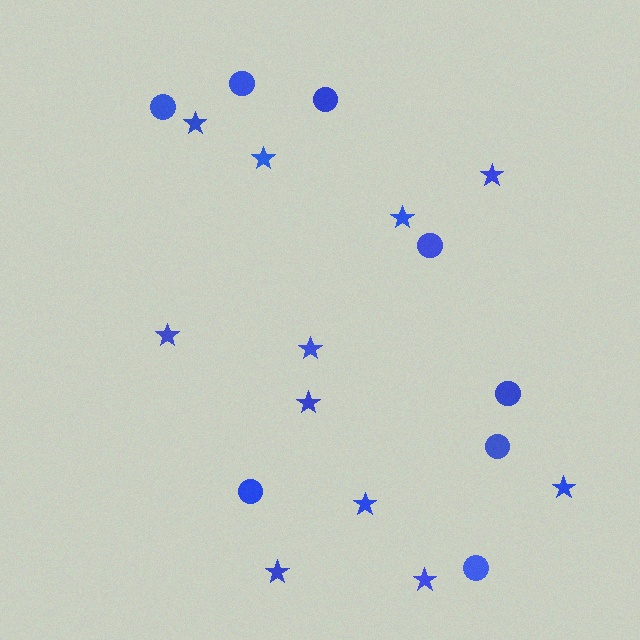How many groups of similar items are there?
There are 2 groups: one group of circles (8) and one group of stars (11).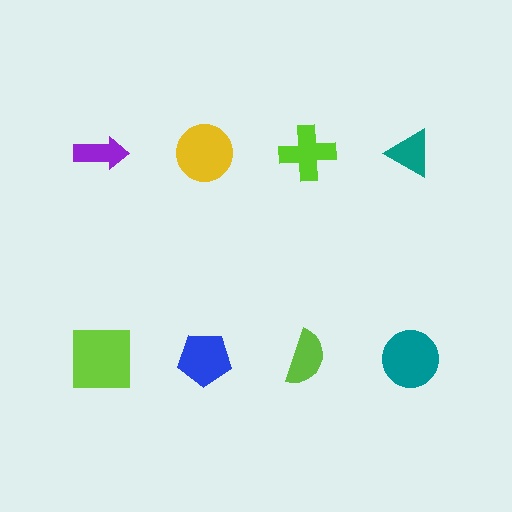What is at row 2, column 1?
A lime square.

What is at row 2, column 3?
A lime semicircle.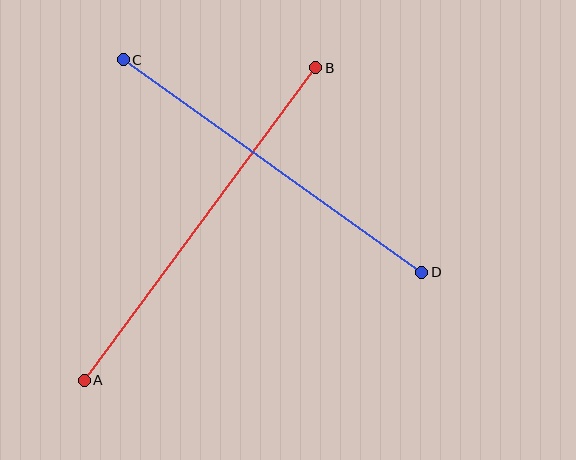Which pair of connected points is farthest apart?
Points A and B are farthest apart.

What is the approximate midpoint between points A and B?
The midpoint is at approximately (200, 224) pixels.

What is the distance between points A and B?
The distance is approximately 389 pixels.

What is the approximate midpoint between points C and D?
The midpoint is at approximately (273, 166) pixels.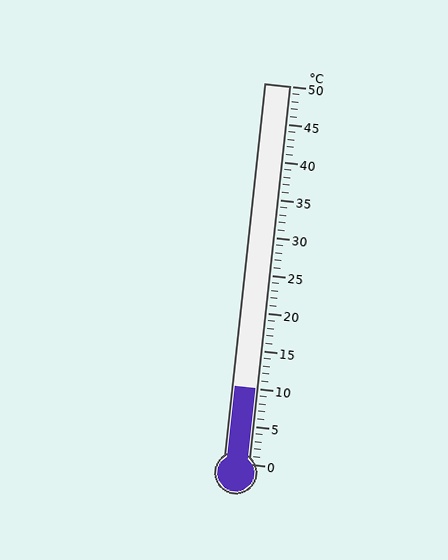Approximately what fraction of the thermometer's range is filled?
The thermometer is filled to approximately 20% of its range.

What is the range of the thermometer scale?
The thermometer scale ranges from 0°C to 50°C.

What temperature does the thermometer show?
The thermometer shows approximately 10°C.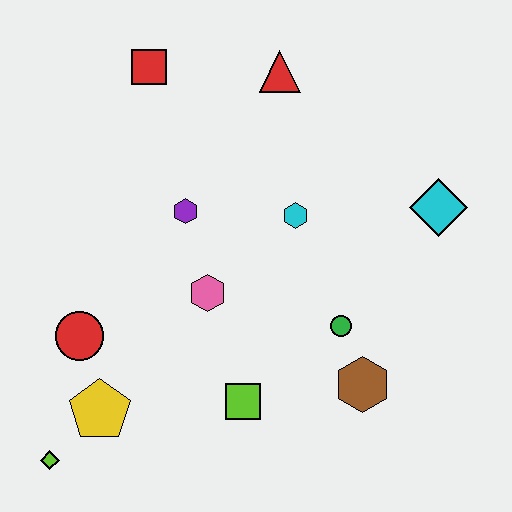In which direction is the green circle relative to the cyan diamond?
The green circle is below the cyan diamond.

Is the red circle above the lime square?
Yes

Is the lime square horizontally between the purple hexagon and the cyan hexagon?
Yes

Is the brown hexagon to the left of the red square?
No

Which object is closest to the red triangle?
The red square is closest to the red triangle.